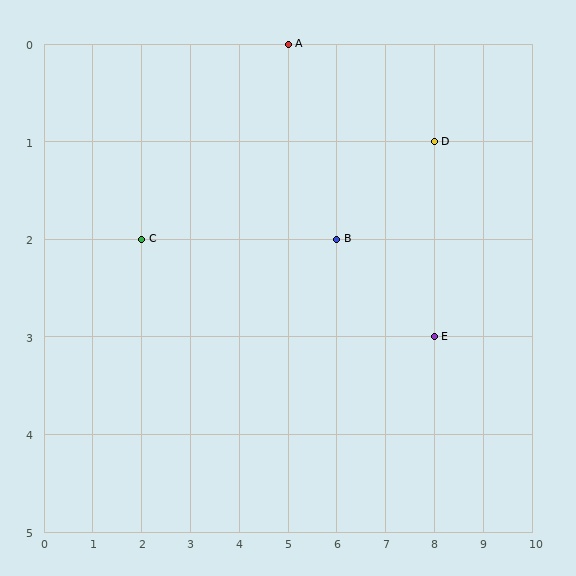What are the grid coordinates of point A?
Point A is at grid coordinates (5, 0).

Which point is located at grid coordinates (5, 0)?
Point A is at (5, 0).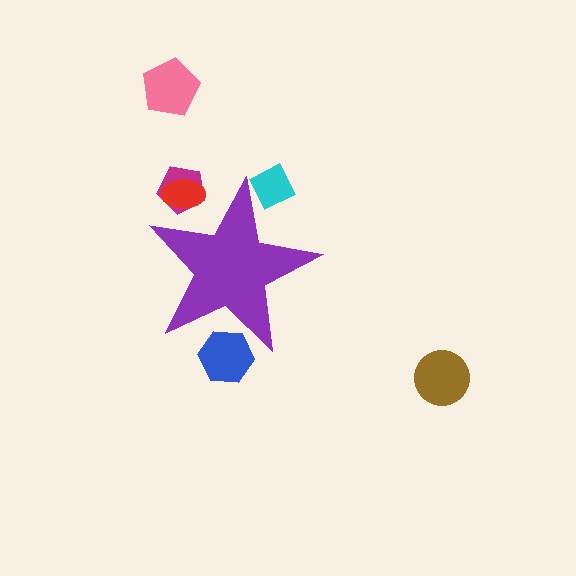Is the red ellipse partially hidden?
Yes, the red ellipse is partially hidden behind the purple star.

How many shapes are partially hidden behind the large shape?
4 shapes are partially hidden.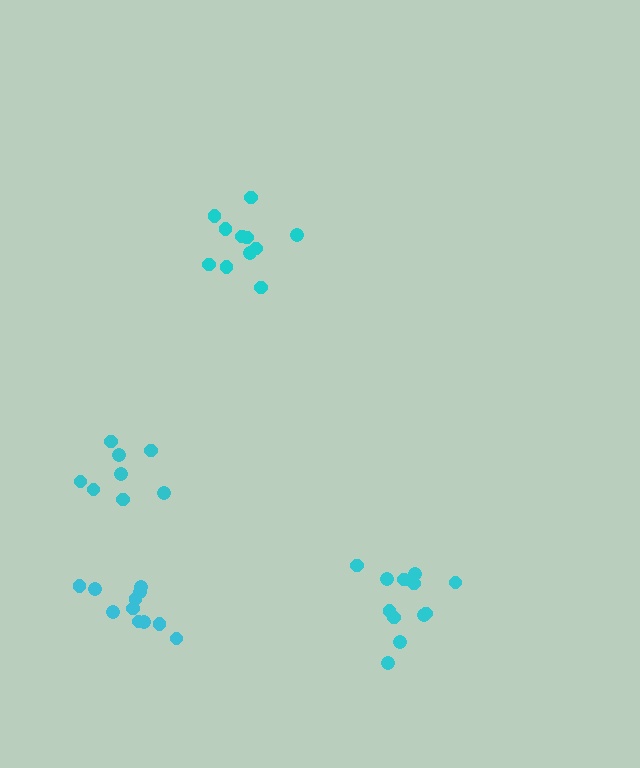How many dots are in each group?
Group 1: 11 dots, Group 2: 8 dots, Group 3: 11 dots, Group 4: 12 dots (42 total).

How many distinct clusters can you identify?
There are 4 distinct clusters.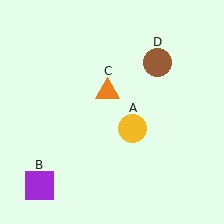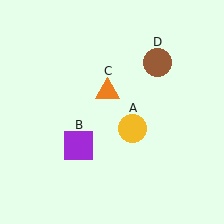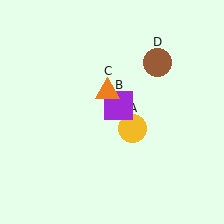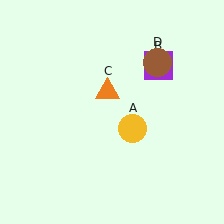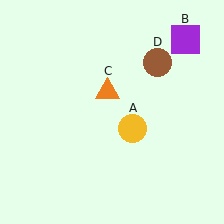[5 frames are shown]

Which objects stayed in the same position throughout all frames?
Yellow circle (object A) and orange triangle (object C) and brown circle (object D) remained stationary.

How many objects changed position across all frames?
1 object changed position: purple square (object B).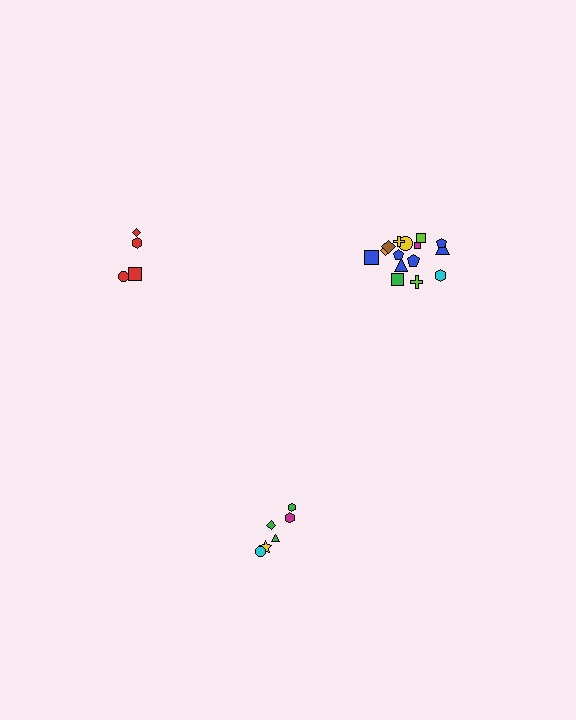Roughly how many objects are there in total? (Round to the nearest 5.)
Roughly 25 objects in total.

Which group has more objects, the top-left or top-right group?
The top-right group.